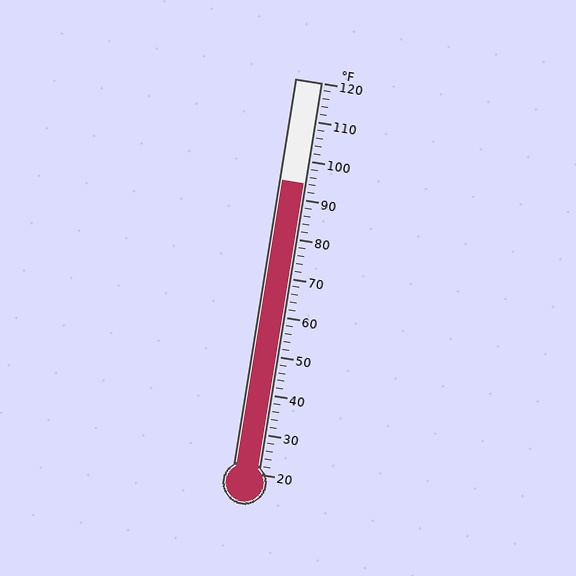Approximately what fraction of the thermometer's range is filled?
The thermometer is filled to approximately 75% of its range.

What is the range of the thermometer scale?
The thermometer scale ranges from 20°F to 120°F.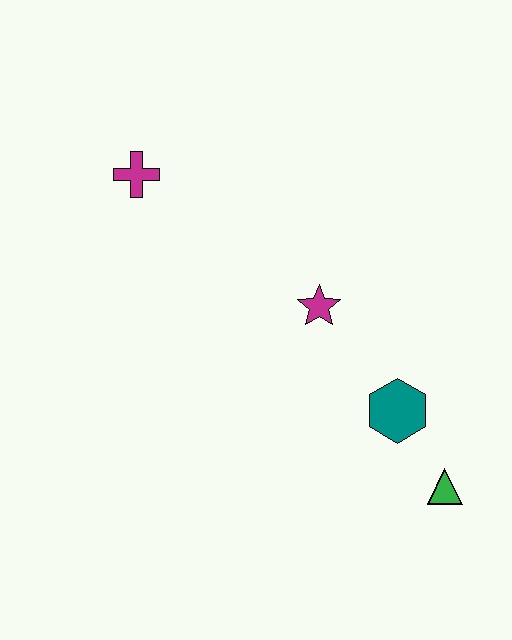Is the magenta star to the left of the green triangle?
Yes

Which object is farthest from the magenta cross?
The green triangle is farthest from the magenta cross.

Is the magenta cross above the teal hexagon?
Yes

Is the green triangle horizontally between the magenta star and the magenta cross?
No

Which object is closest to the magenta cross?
The magenta star is closest to the magenta cross.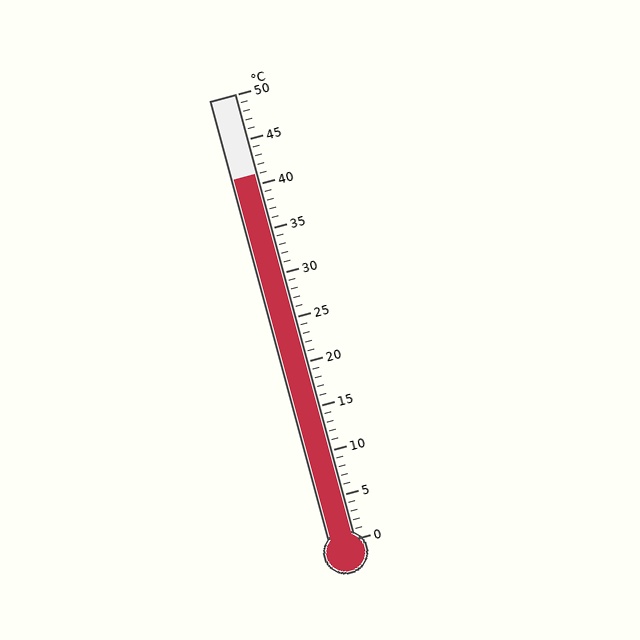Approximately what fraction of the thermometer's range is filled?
The thermometer is filled to approximately 80% of its range.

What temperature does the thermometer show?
The thermometer shows approximately 41°C.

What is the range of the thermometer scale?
The thermometer scale ranges from 0°C to 50°C.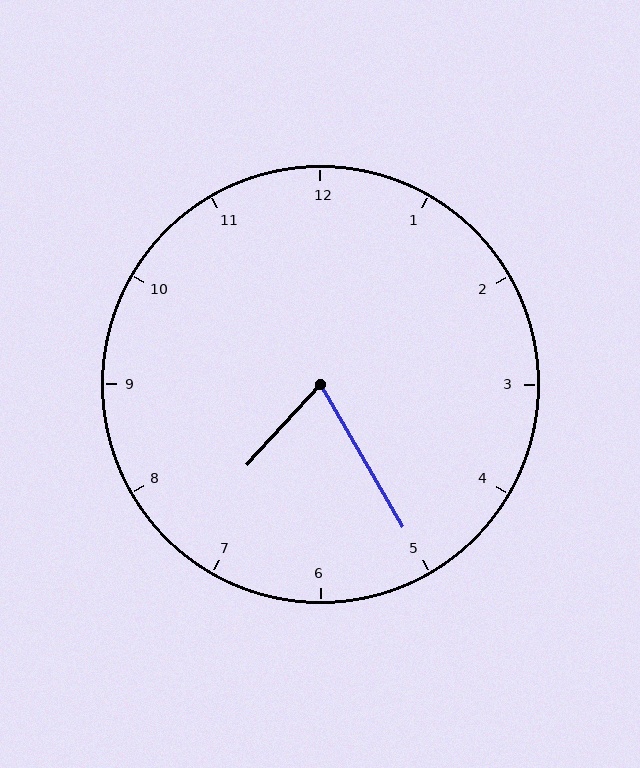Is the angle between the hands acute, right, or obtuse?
It is acute.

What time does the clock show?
7:25.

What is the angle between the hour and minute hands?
Approximately 72 degrees.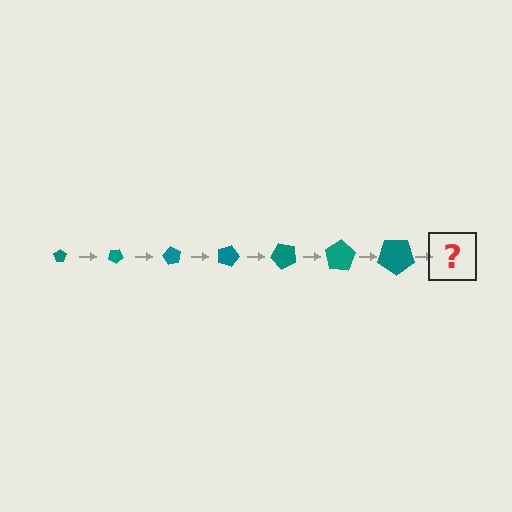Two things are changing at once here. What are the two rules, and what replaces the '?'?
The two rules are that the pentagon grows larger each step and it rotates 30 degrees each step. The '?' should be a pentagon, larger than the previous one and rotated 210 degrees from the start.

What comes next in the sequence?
The next element should be a pentagon, larger than the previous one and rotated 210 degrees from the start.